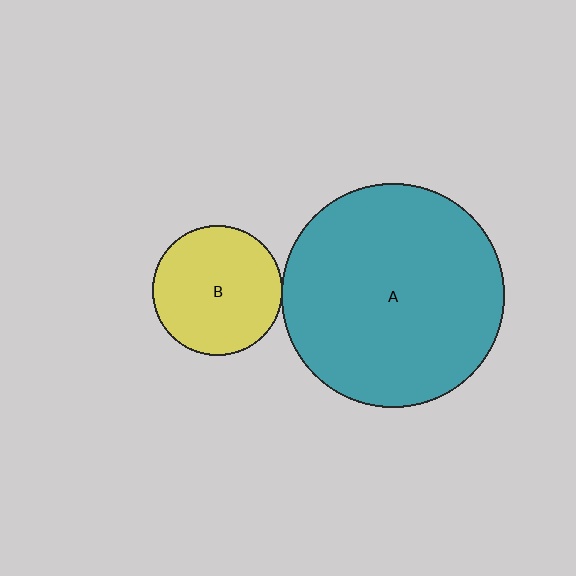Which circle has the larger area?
Circle A (teal).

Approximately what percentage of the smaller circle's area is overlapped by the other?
Approximately 5%.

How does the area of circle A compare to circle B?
Approximately 3.0 times.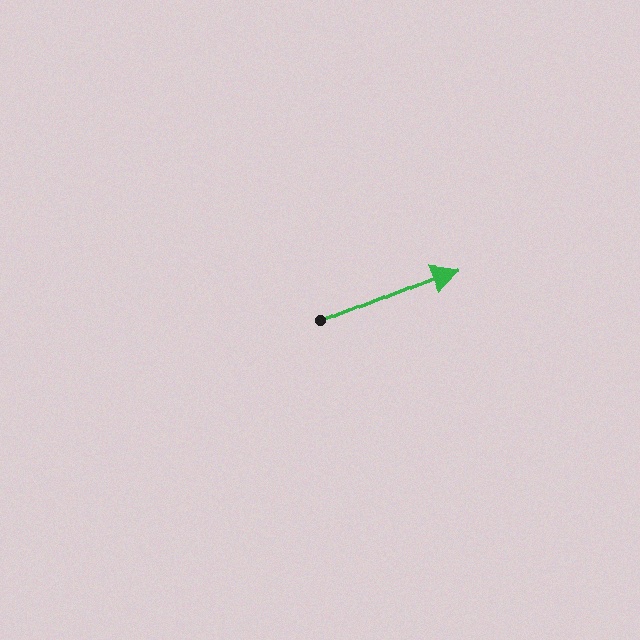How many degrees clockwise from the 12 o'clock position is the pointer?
Approximately 68 degrees.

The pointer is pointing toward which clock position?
Roughly 2 o'clock.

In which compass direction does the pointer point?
East.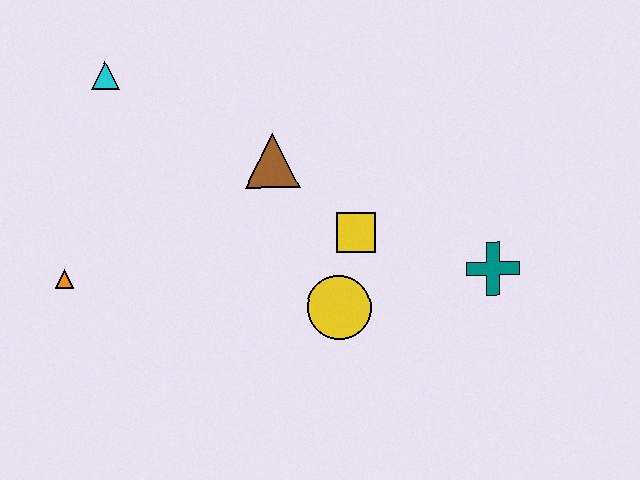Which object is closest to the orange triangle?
The cyan triangle is closest to the orange triangle.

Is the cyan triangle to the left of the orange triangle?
No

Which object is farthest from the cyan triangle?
The teal cross is farthest from the cyan triangle.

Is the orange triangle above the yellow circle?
Yes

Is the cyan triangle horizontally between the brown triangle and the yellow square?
No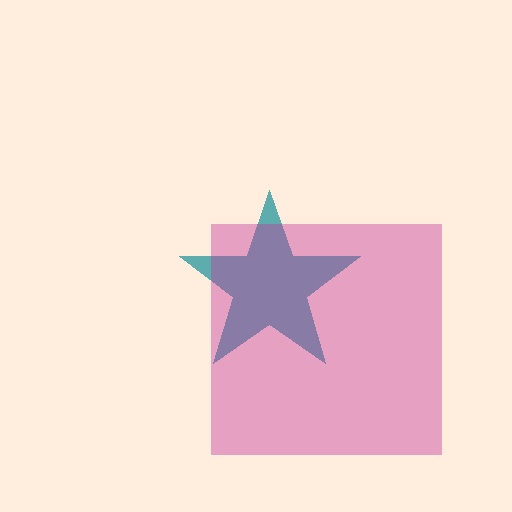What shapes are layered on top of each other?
The layered shapes are: a teal star, a magenta square.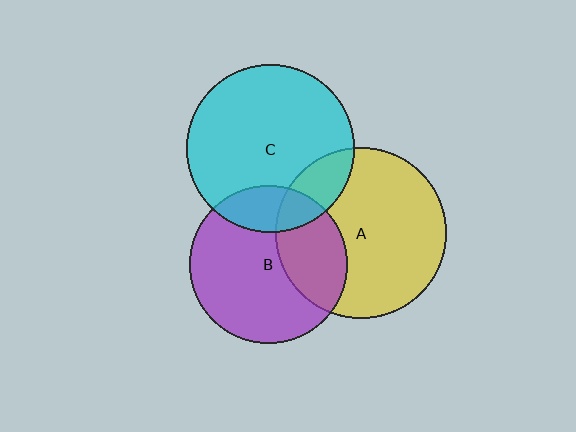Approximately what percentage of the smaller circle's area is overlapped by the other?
Approximately 15%.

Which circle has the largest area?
Circle A (yellow).